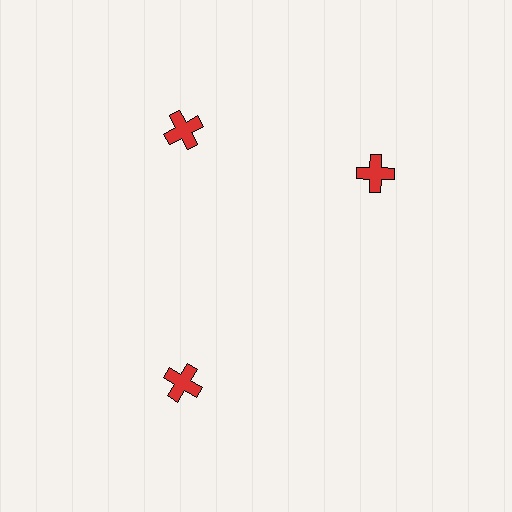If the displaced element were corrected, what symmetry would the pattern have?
It would have 3-fold rotational symmetry — the pattern would map onto itself every 120 degrees.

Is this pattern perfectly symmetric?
No. The 3 red crosses are arranged in a ring, but one element near the 3 o'clock position is rotated out of alignment along the ring, breaking the 3-fold rotational symmetry.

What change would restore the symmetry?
The symmetry would be restored by rotating it back into even spacing with its neighbors so that all 3 crosses sit at equal angles and equal distance from the center.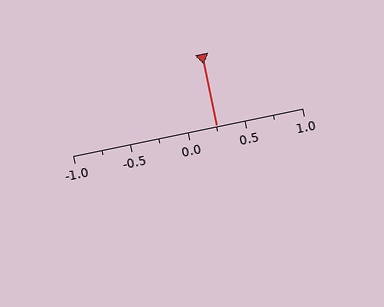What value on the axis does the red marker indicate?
The marker indicates approximately 0.25.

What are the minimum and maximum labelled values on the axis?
The axis runs from -1.0 to 1.0.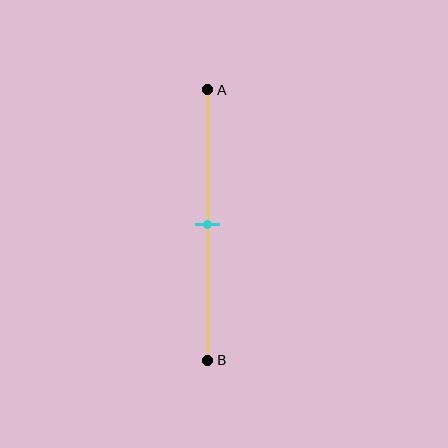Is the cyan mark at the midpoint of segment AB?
Yes, the mark is approximately at the midpoint.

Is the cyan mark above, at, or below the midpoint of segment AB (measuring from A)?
The cyan mark is approximately at the midpoint of segment AB.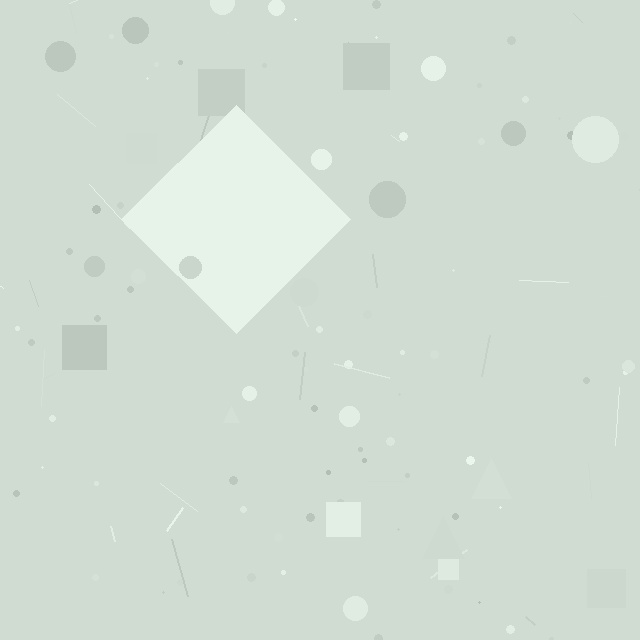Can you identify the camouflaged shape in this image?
The camouflaged shape is a diamond.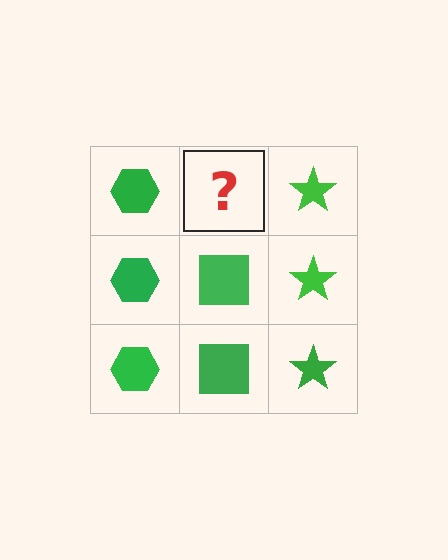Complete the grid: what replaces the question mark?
The question mark should be replaced with a green square.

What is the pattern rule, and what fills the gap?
The rule is that each column has a consistent shape. The gap should be filled with a green square.